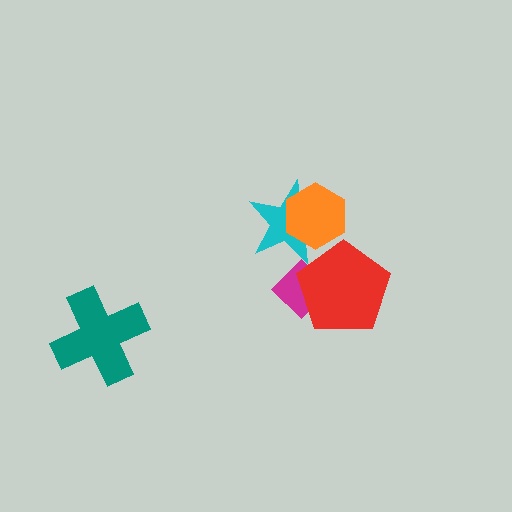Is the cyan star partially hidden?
Yes, it is partially covered by another shape.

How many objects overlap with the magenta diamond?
1 object overlaps with the magenta diamond.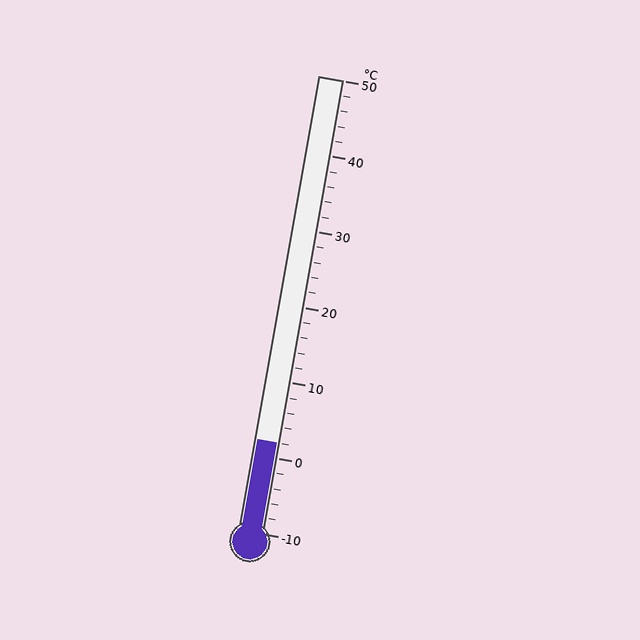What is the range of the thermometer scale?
The thermometer scale ranges from -10°C to 50°C.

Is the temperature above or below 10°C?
The temperature is below 10°C.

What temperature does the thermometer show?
The thermometer shows approximately 2°C.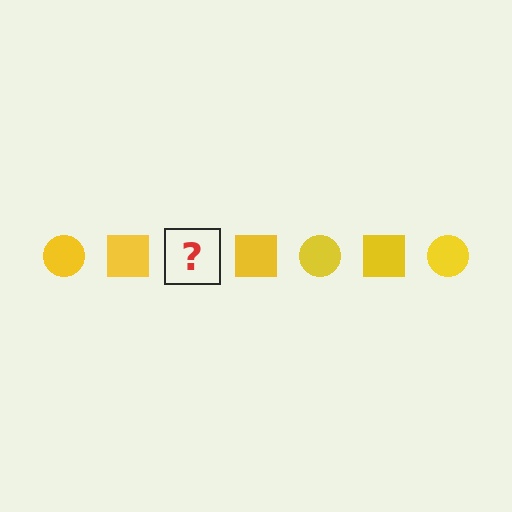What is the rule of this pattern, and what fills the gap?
The rule is that the pattern cycles through circle, square shapes in yellow. The gap should be filled with a yellow circle.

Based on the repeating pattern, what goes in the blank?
The blank should be a yellow circle.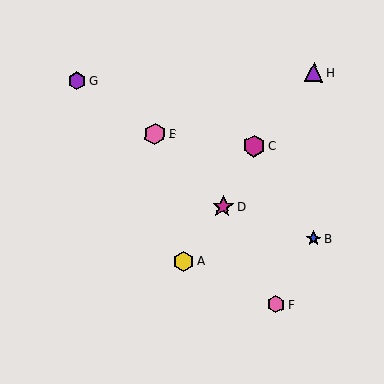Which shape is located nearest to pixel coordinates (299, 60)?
The purple triangle (labeled H) at (314, 72) is nearest to that location.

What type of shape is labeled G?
Shape G is a purple hexagon.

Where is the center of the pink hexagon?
The center of the pink hexagon is at (276, 304).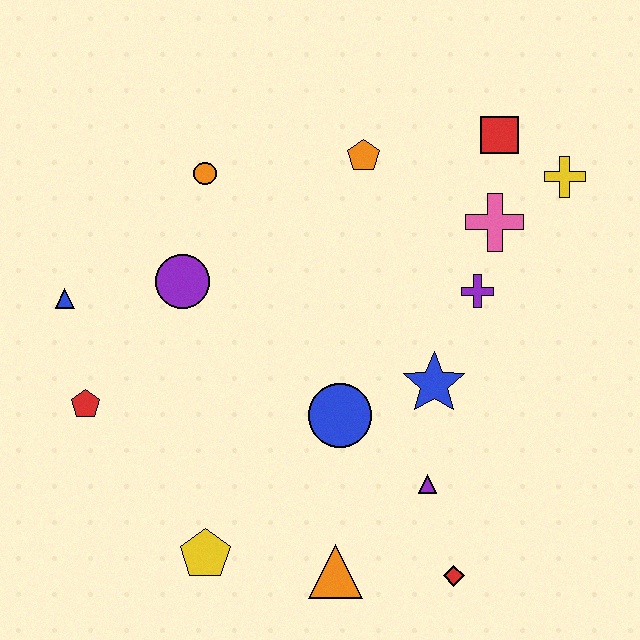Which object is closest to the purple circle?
The orange circle is closest to the purple circle.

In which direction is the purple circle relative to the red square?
The purple circle is to the left of the red square.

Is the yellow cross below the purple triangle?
No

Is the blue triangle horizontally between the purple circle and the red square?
No